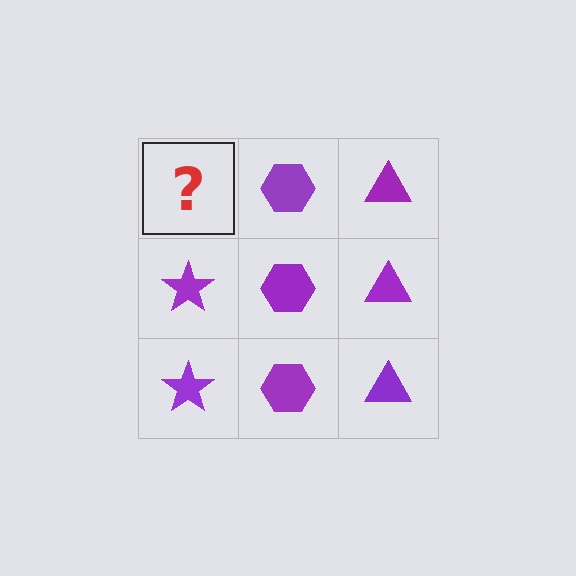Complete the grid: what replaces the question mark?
The question mark should be replaced with a purple star.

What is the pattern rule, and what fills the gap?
The rule is that each column has a consistent shape. The gap should be filled with a purple star.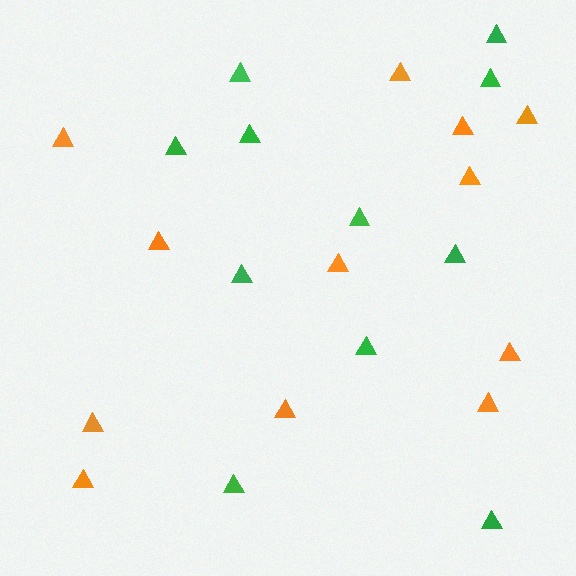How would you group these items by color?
There are 2 groups: one group of green triangles (11) and one group of orange triangles (12).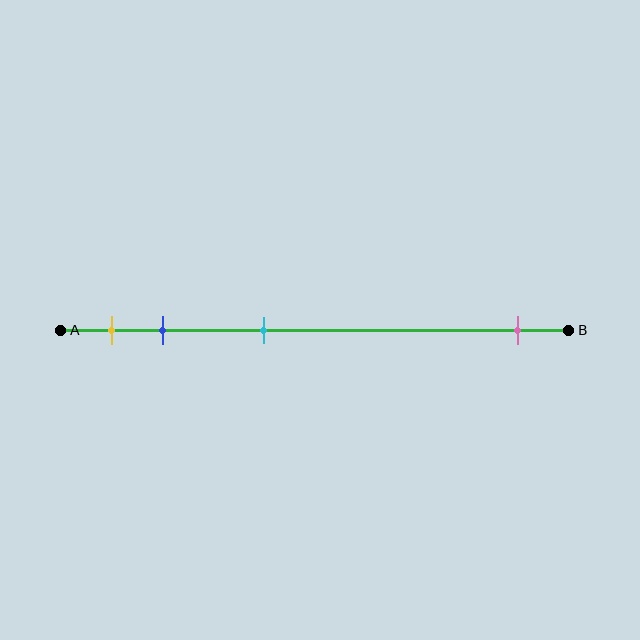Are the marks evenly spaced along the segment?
No, the marks are not evenly spaced.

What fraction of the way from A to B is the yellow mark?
The yellow mark is approximately 10% (0.1) of the way from A to B.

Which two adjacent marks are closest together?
The yellow and blue marks are the closest adjacent pair.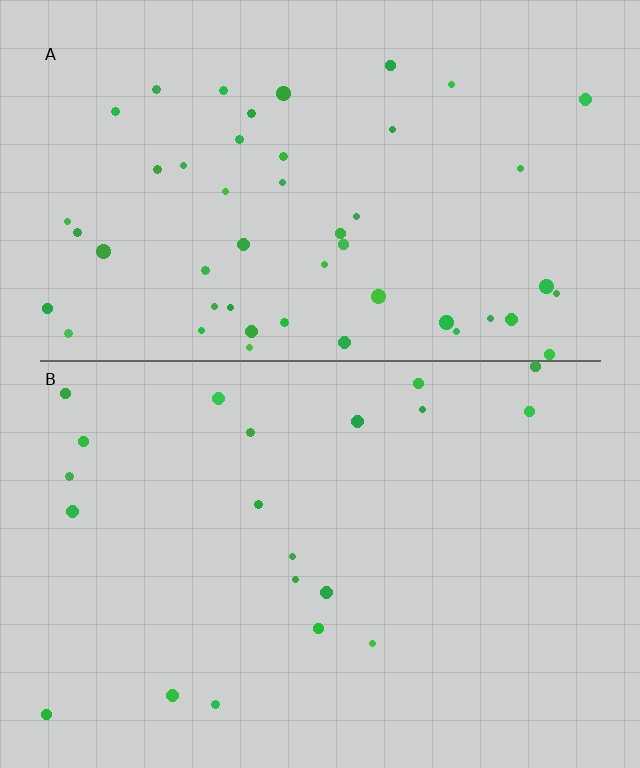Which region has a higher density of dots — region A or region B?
A (the top).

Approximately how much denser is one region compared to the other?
Approximately 2.4× — region A over region B.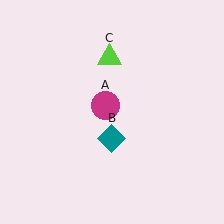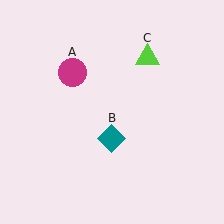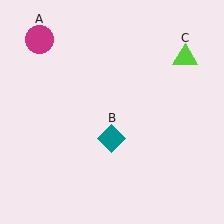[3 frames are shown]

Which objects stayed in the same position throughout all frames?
Teal diamond (object B) remained stationary.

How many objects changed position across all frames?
2 objects changed position: magenta circle (object A), lime triangle (object C).